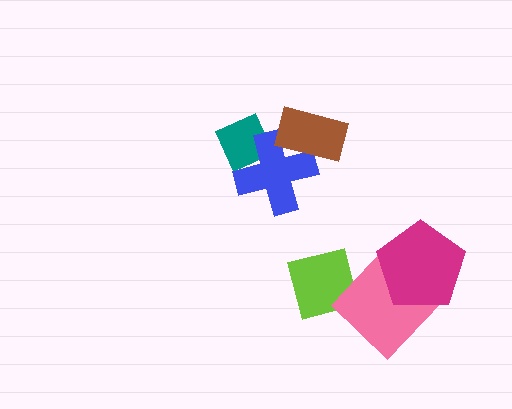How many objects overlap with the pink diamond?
1 object overlaps with the pink diamond.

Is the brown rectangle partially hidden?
No, no other shape covers it.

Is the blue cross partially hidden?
Yes, it is partially covered by another shape.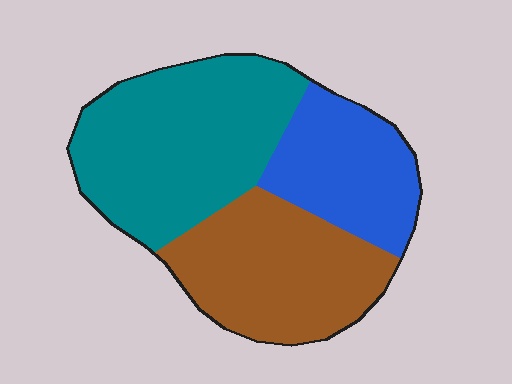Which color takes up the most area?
Teal, at roughly 45%.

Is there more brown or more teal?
Teal.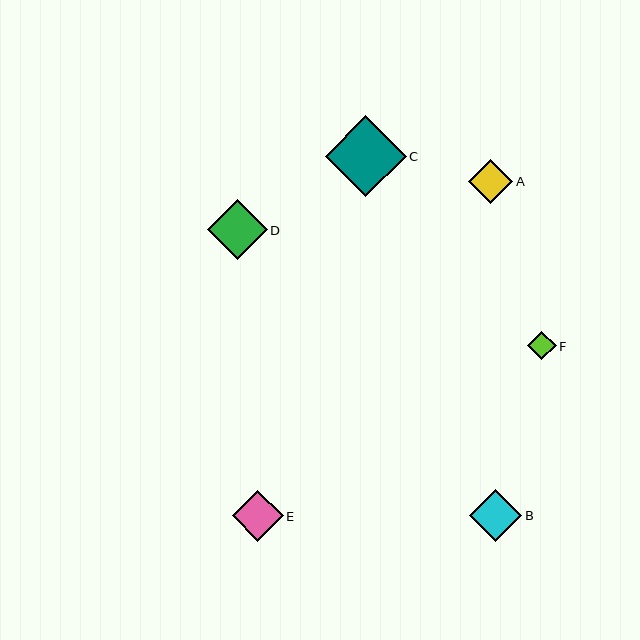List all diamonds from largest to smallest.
From largest to smallest: C, D, B, E, A, F.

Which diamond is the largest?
Diamond C is the largest with a size of approximately 81 pixels.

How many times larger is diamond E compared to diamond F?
Diamond E is approximately 1.8 times the size of diamond F.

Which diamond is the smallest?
Diamond F is the smallest with a size of approximately 29 pixels.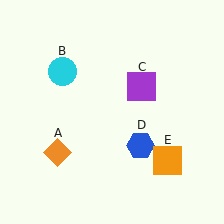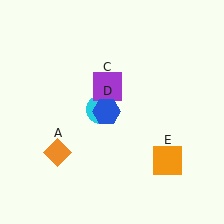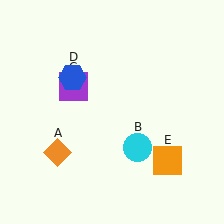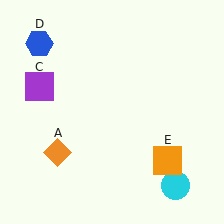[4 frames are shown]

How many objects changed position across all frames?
3 objects changed position: cyan circle (object B), purple square (object C), blue hexagon (object D).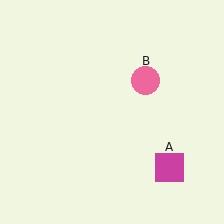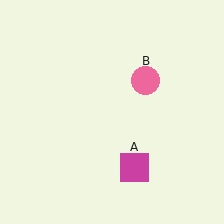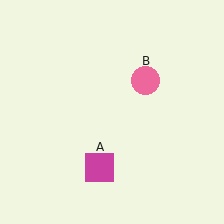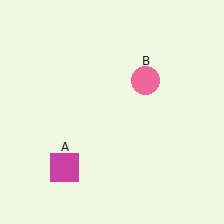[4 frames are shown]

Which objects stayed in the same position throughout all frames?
Pink circle (object B) remained stationary.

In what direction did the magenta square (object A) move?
The magenta square (object A) moved left.